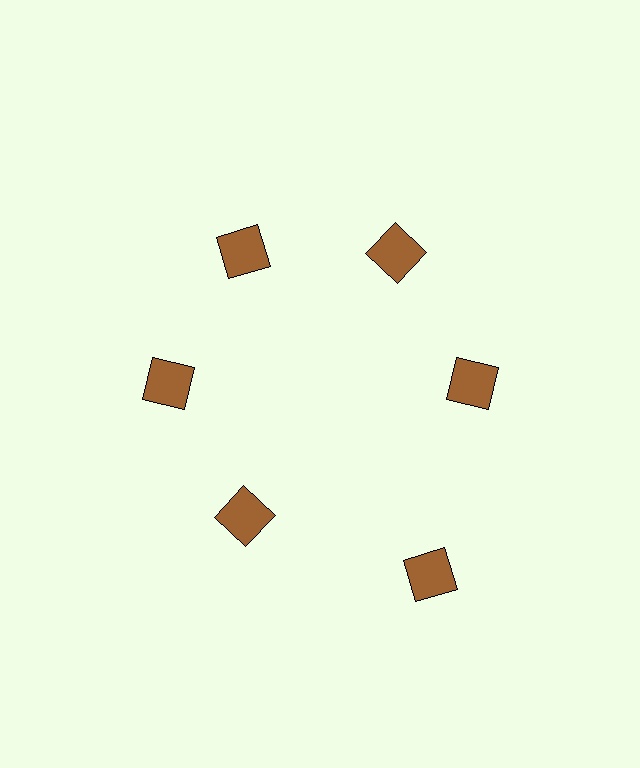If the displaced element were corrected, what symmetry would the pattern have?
It would have 6-fold rotational symmetry — the pattern would map onto itself every 60 degrees.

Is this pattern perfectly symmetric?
No. The 6 brown squares are arranged in a ring, but one element near the 5 o'clock position is pushed outward from the center, breaking the 6-fold rotational symmetry.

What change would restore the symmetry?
The symmetry would be restored by moving it inward, back onto the ring so that all 6 squares sit at equal angles and equal distance from the center.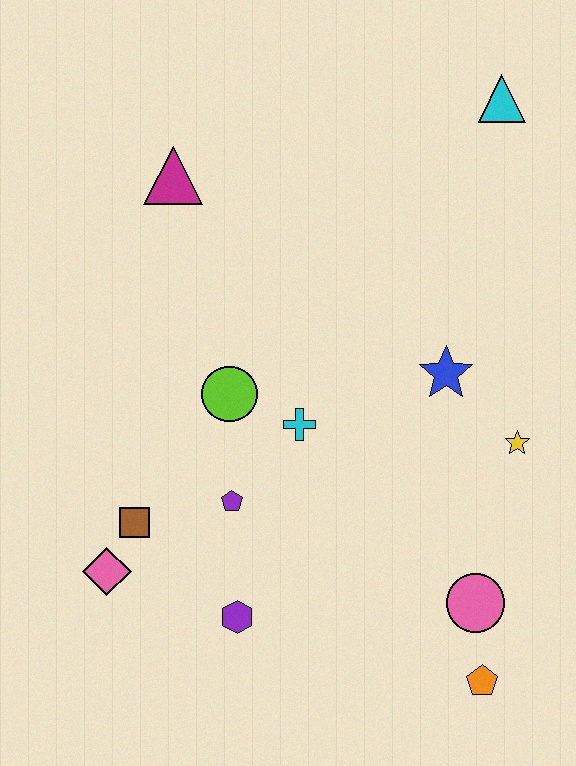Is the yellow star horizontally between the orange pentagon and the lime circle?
No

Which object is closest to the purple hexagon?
The purple pentagon is closest to the purple hexagon.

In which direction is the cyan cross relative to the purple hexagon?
The cyan cross is above the purple hexagon.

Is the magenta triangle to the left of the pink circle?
Yes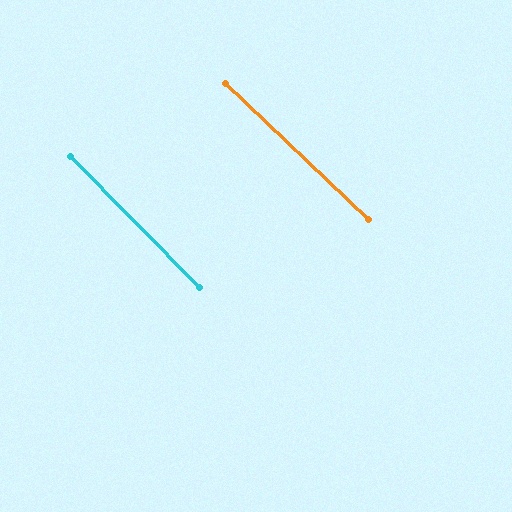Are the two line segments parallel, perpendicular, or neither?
Parallel — their directions differ by only 1.9°.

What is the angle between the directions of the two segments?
Approximately 2 degrees.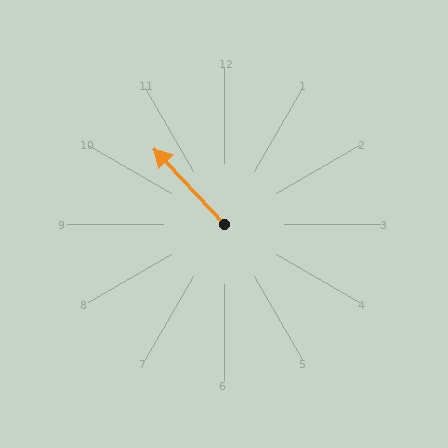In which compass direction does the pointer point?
Northwest.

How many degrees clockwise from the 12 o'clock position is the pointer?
Approximately 317 degrees.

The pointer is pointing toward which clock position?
Roughly 11 o'clock.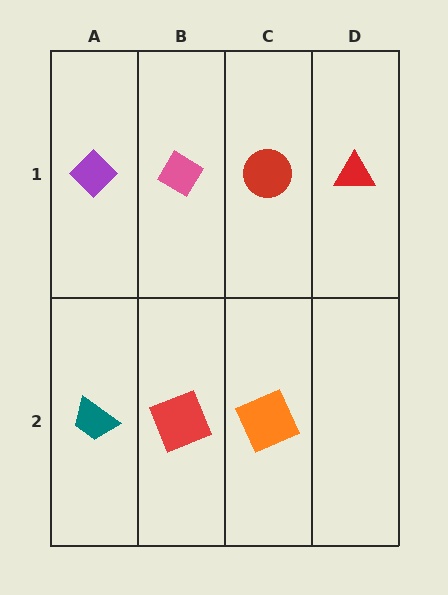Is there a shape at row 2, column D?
No, that cell is empty.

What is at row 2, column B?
A red square.